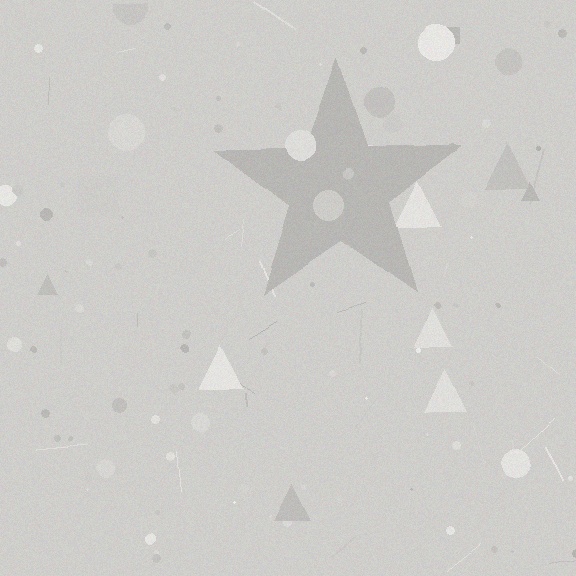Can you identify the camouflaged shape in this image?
The camouflaged shape is a star.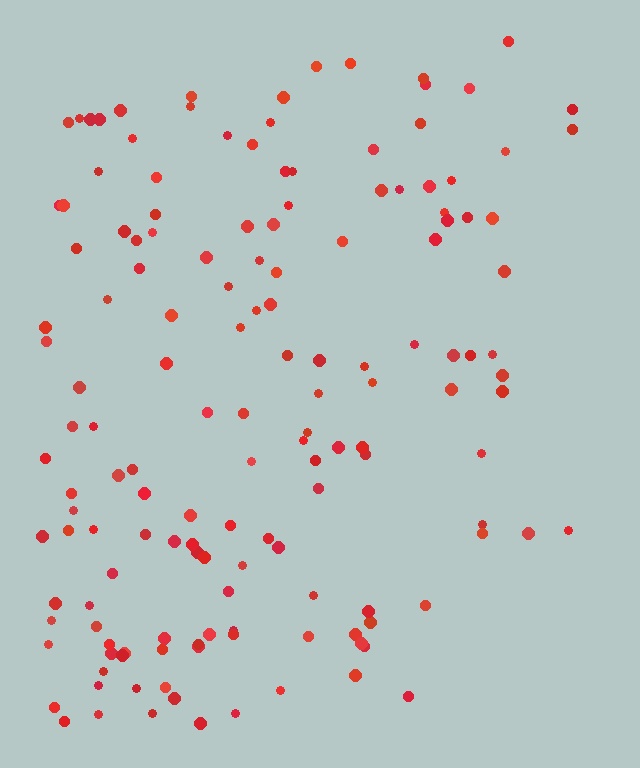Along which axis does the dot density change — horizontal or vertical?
Horizontal.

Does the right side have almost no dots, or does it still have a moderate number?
Still a moderate number, just noticeably fewer than the left.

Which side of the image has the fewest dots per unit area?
The right.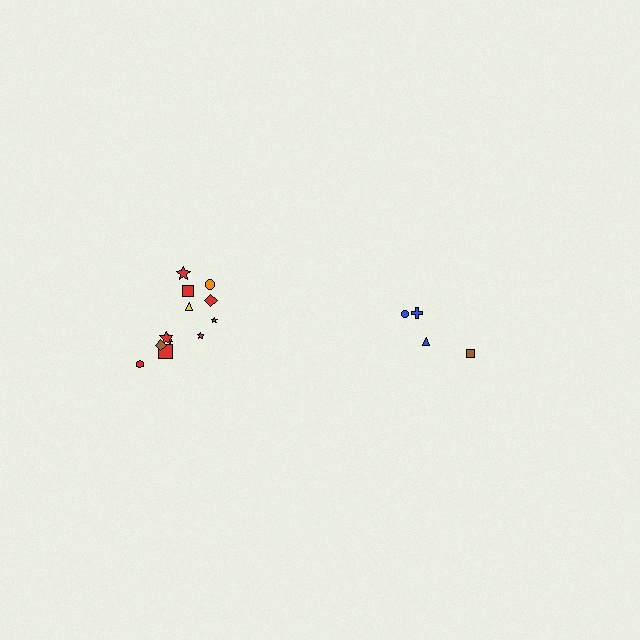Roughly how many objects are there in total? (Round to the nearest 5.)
Roughly 15 objects in total.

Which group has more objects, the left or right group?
The left group.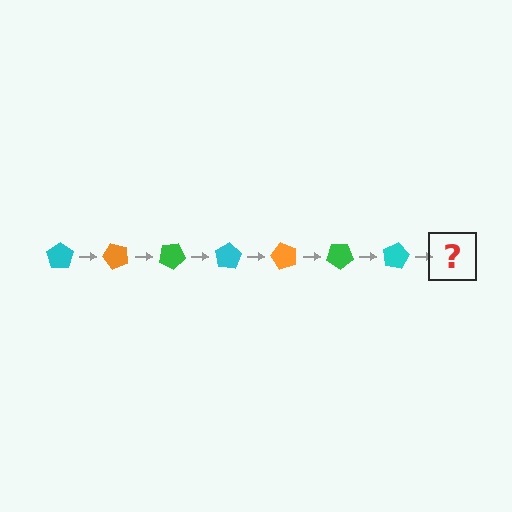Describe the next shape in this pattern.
It should be an orange pentagon, rotated 350 degrees from the start.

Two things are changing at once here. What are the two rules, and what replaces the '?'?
The two rules are that it rotates 50 degrees each step and the color cycles through cyan, orange, and green. The '?' should be an orange pentagon, rotated 350 degrees from the start.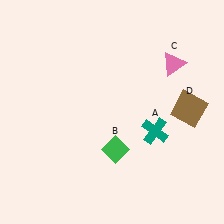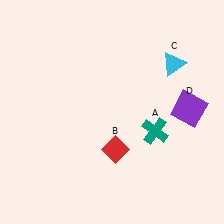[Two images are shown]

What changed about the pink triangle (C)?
In Image 1, C is pink. In Image 2, it changed to cyan.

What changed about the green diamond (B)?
In Image 1, B is green. In Image 2, it changed to red.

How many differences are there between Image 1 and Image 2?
There are 3 differences between the two images.